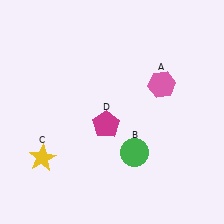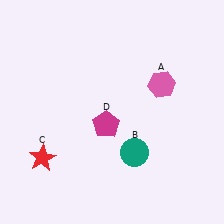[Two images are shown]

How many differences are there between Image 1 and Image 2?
There are 2 differences between the two images.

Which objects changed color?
B changed from green to teal. C changed from yellow to red.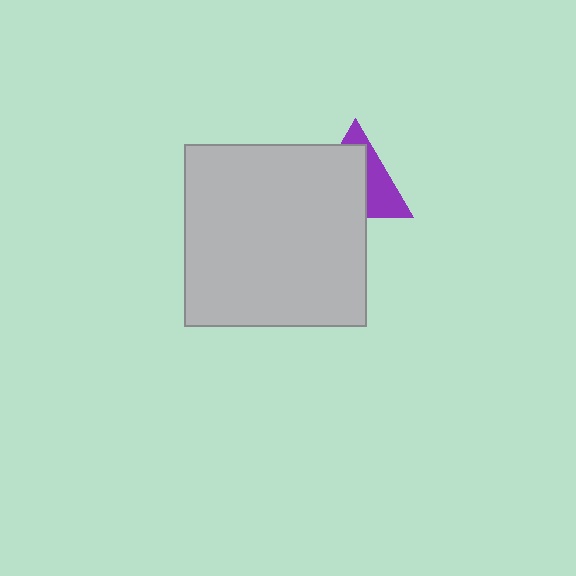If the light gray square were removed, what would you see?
You would see the complete purple triangle.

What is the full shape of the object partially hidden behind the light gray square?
The partially hidden object is a purple triangle.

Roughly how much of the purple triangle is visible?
A small part of it is visible (roughly 38%).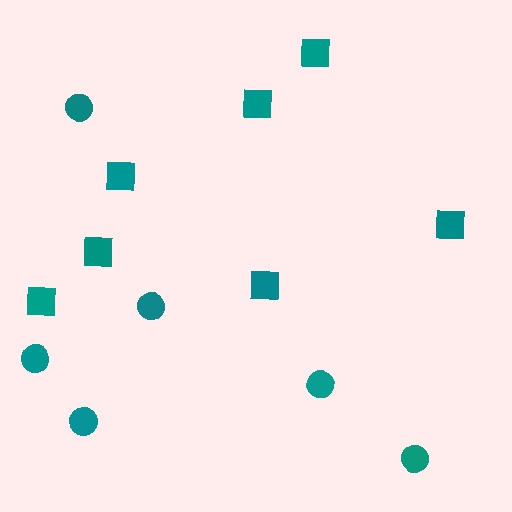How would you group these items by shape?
There are 2 groups: one group of circles (6) and one group of squares (7).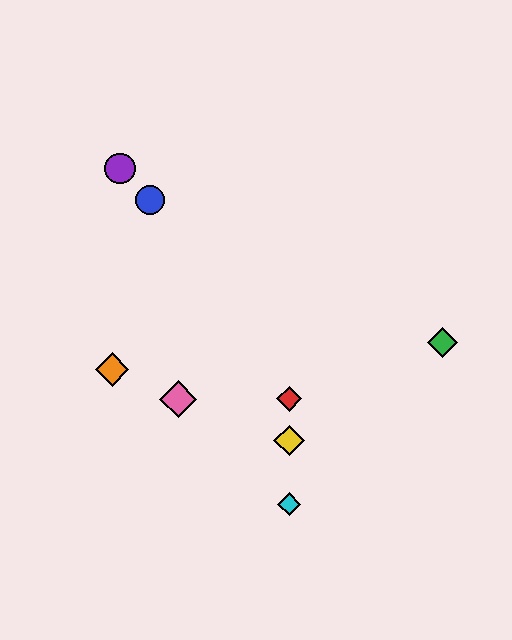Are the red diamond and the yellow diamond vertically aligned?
Yes, both are at x≈289.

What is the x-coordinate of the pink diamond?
The pink diamond is at x≈178.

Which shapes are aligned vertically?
The red diamond, the yellow diamond, the cyan diamond are aligned vertically.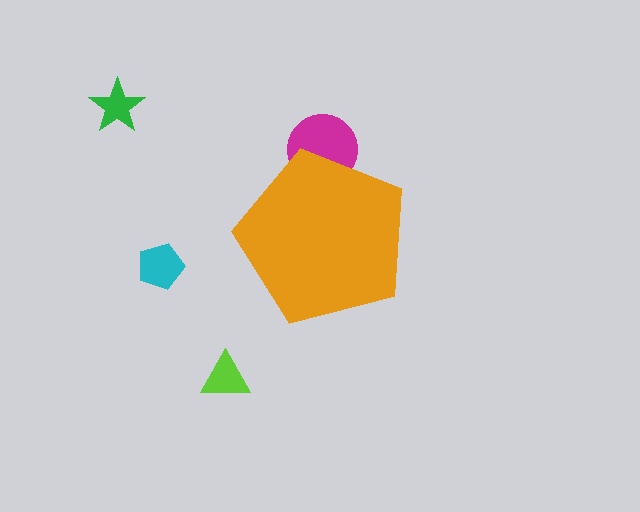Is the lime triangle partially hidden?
No, the lime triangle is fully visible.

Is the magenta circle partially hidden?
Yes, the magenta circle is partially hidden behind the orange pentagon.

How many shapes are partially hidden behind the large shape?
1 shape is partially hidden.